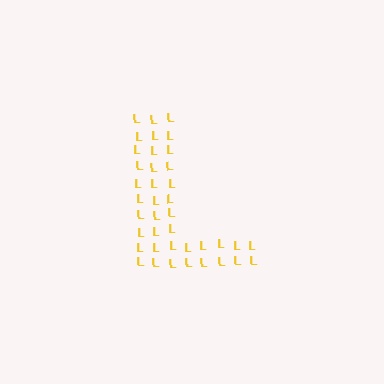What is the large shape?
The large shape is the letter L.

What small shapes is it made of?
It is made of small letter L's.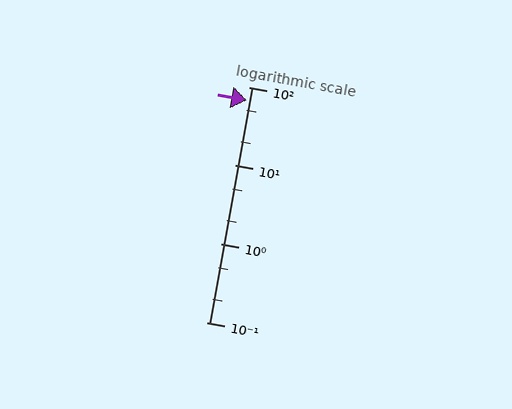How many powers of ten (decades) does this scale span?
The scale spans 3 decades, from 0.1 to 100.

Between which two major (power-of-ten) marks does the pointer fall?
The pointer is between 10 and 100.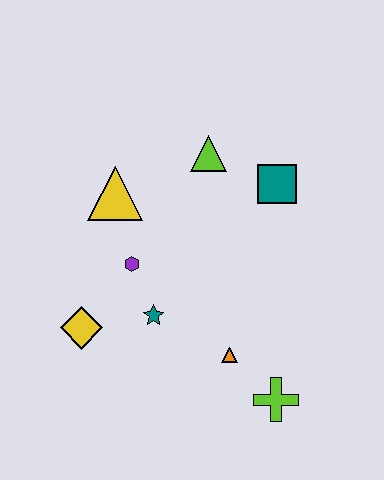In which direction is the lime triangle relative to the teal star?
The lime triangle is above the teal star.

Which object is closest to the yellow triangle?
The purple hexagon is closest to the yellow triangle.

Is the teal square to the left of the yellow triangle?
No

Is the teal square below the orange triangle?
No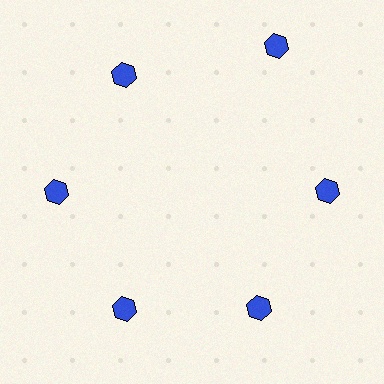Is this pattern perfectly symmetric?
No. The 6 blue hexagons are arranged in a ring, but one element near the 1 o'clock position is pushed outward from the center, breaking the 6-fold rotational symmetry.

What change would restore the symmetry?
The symmetry would be restored by moving it inward, back onto the ring so that all 6 hexagons sit at equal angles and equal distance from the center.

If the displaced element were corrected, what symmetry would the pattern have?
It would have 6-fold rotational symmetry — the pattern would map onto itself every 60 degrees.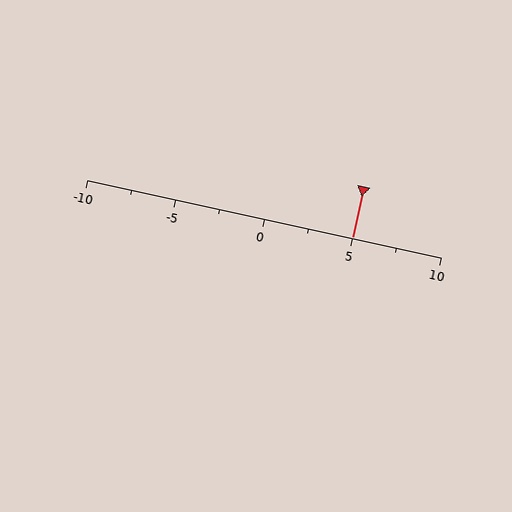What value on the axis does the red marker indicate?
The marker indicates approximately 5.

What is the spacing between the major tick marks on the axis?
The major ticks are spaced 5 apart.